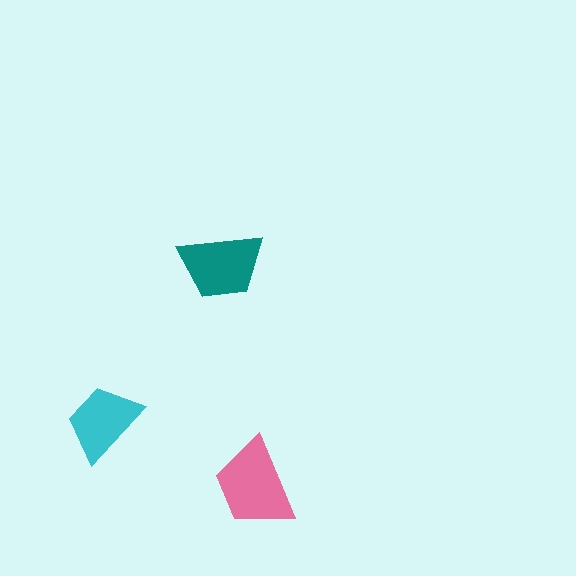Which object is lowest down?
The pink trapezoid is bottommost.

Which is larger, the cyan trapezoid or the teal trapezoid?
The teal one.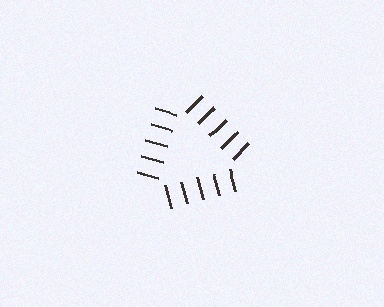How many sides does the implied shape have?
3 sides — the line-ends trace a triangle.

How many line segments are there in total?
15 — 5 along each of the 3 edges.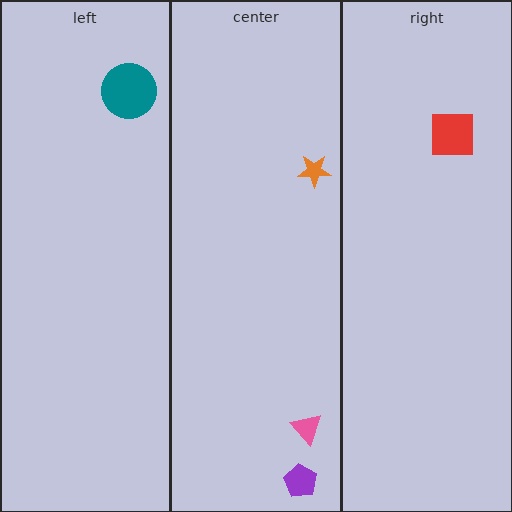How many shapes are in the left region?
1.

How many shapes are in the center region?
3.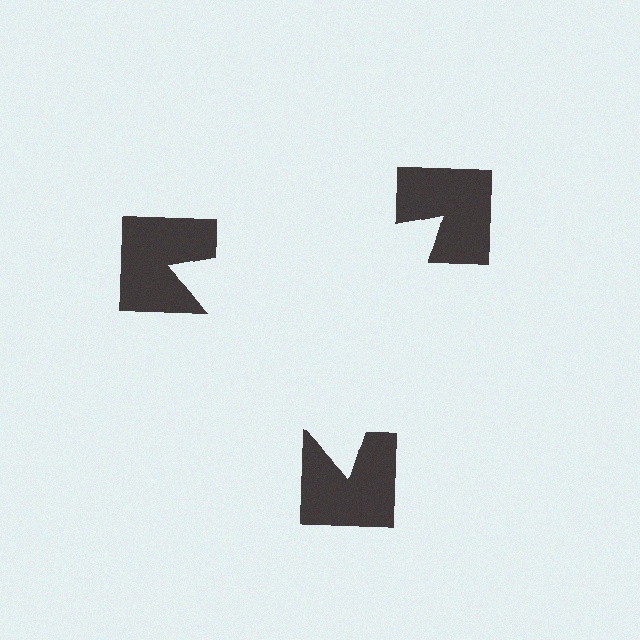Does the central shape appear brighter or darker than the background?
It typically appears slightly brighter than the background, even though no actual brightness change is drawn.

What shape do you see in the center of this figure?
An illusory triangle — its edges are inferred from the aligned wedge cuts in the notched squares, not physically drawn.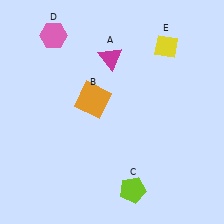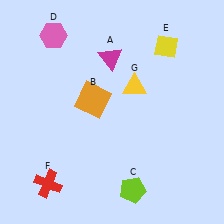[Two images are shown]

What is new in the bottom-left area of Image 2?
A red cross (F) was added in the bottom-left area of Image 2.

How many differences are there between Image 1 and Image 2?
There are 2 differences between the two images.